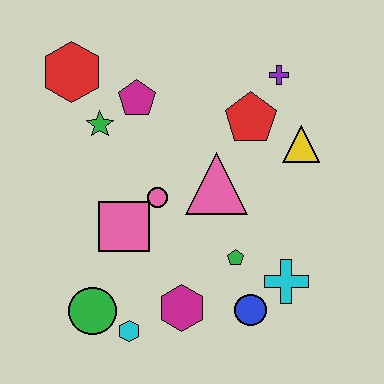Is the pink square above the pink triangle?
No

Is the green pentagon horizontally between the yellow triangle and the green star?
Yes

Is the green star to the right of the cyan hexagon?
No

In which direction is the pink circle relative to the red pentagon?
The pink circle is to the left of the red pentagon.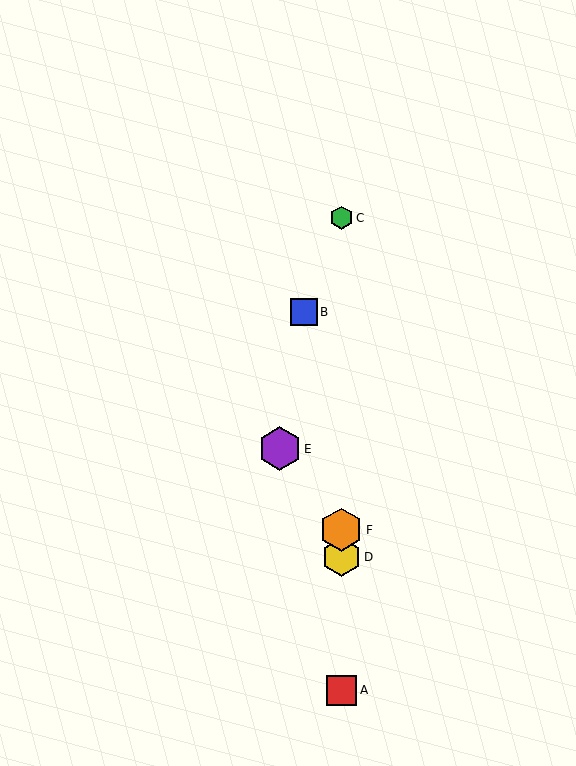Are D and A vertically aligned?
Yes, both are at x≈341.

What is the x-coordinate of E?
Object E is at x≈280.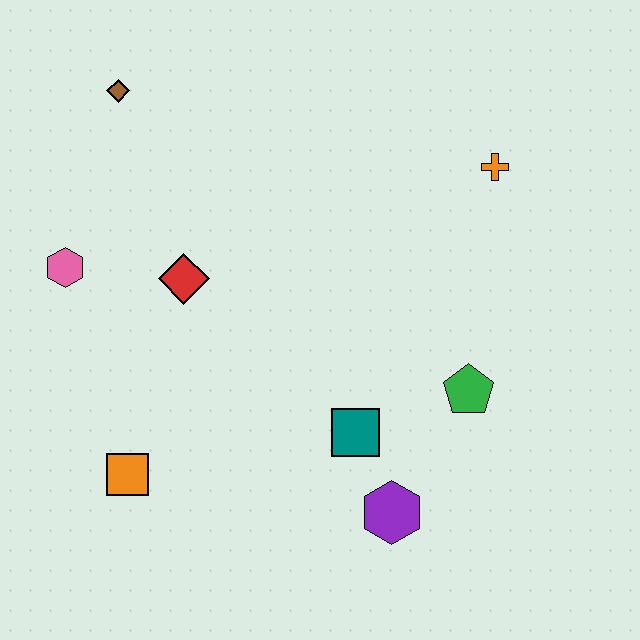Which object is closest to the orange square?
The red diamond is closest to the orange square.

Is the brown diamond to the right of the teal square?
No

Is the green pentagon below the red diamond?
Yes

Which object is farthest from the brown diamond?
The purple hexagon is farthest from the brown diamond.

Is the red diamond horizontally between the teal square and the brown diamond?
Yes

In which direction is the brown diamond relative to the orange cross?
The brown diamond is to the left of the orange cross.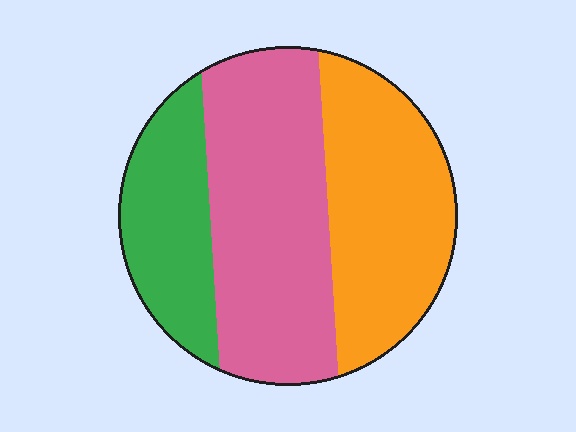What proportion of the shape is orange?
Orange takes up about one third (1/3) of the shape.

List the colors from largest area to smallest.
From largest to smallest: pink, orange, green.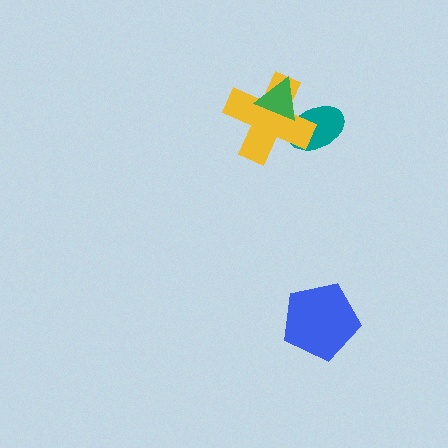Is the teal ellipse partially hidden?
Yes, it is partially covered by another shape.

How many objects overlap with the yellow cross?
2 objects overlap with the yellow cross.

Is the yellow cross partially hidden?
Yes, it is partially covered by another shape.